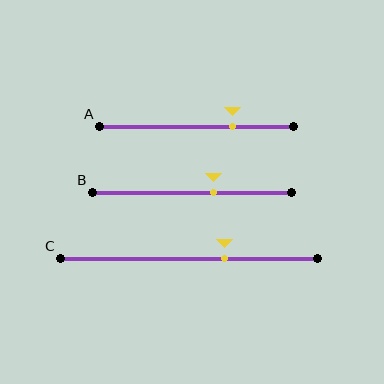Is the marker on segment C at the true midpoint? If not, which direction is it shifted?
No, the marker on segment C is shifted to the right by about 14% of the segment length.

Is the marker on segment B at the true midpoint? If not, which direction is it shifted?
No, the marker on segment B is shifted to the right by about 11% of the segment length.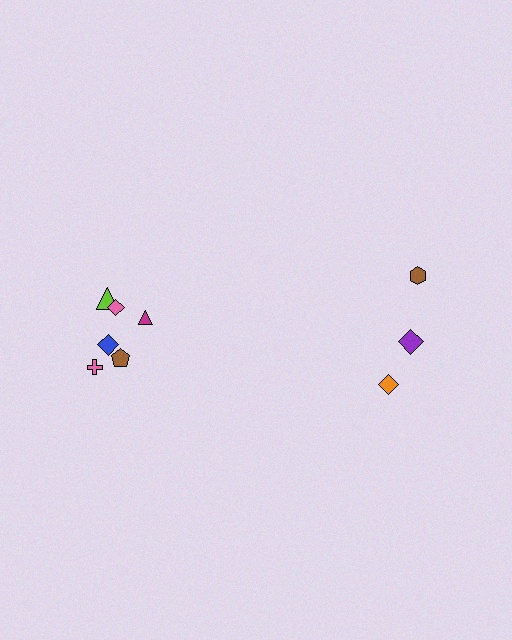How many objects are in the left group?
There are 6 objects.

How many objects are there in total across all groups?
There are 9 objects.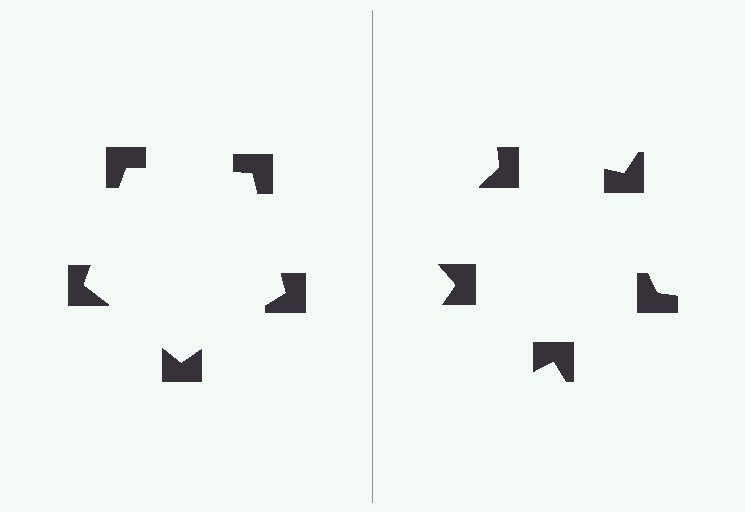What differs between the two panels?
The notched squares are positioned identically on both sides; only the wedge orientations differ. On the left they align to a pentagon; on the right they are misaligned.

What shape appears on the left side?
An illusory pentagon.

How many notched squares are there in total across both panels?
10 — 5 on each side.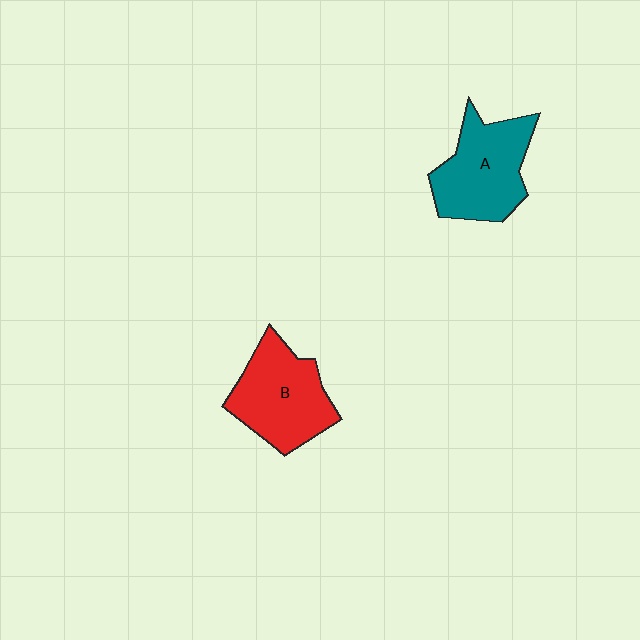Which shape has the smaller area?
Shape B (red).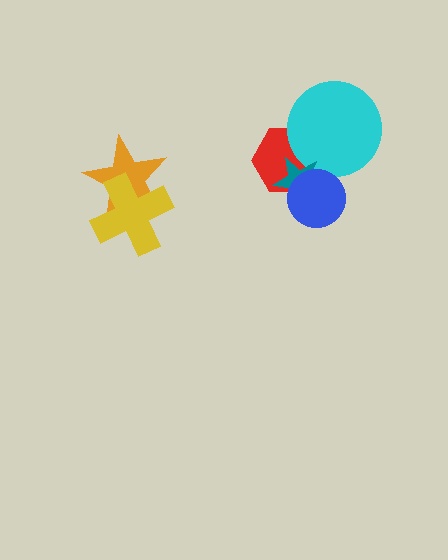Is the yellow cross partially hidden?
No, no other shape covers it.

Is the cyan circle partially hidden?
Yes, it is partially covered by another shape.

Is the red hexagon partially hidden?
Yes, it is partially covered by another shape.